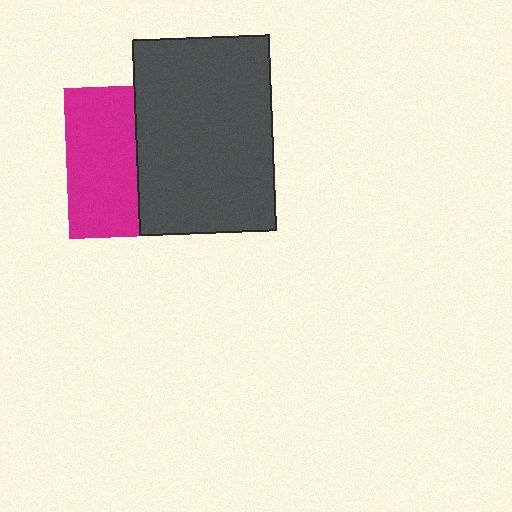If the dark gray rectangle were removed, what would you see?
You would see the complete magenta square.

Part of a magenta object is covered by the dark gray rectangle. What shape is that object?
It is a square.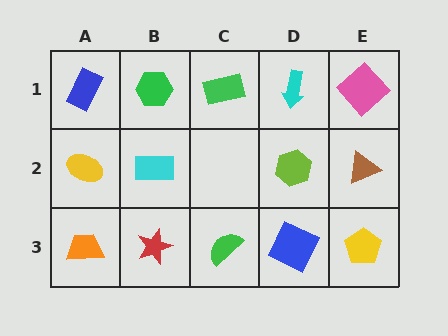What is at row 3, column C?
A green semicircle.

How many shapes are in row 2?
4 shapes.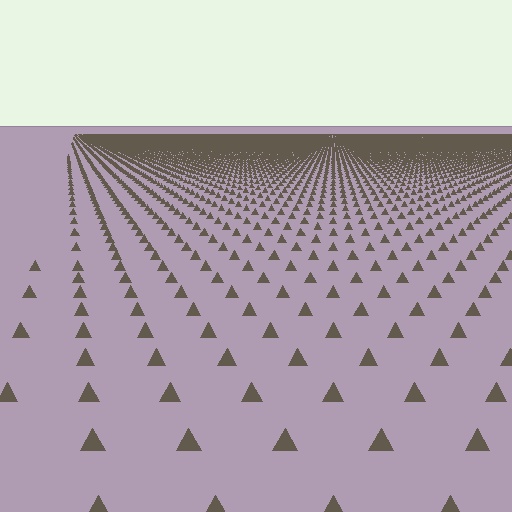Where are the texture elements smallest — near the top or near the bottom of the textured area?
Near the top.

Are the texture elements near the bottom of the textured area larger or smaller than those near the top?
Larger. Near the bottom, elements are closer to the viewer and appear at a bigger on-screen size.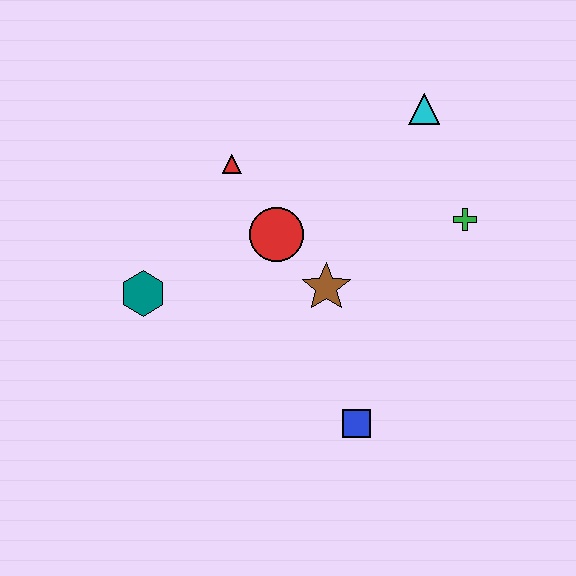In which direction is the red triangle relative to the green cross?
The red triangle is to the left of the green cross.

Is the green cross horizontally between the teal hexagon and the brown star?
No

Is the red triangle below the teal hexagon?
No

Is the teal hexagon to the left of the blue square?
Yes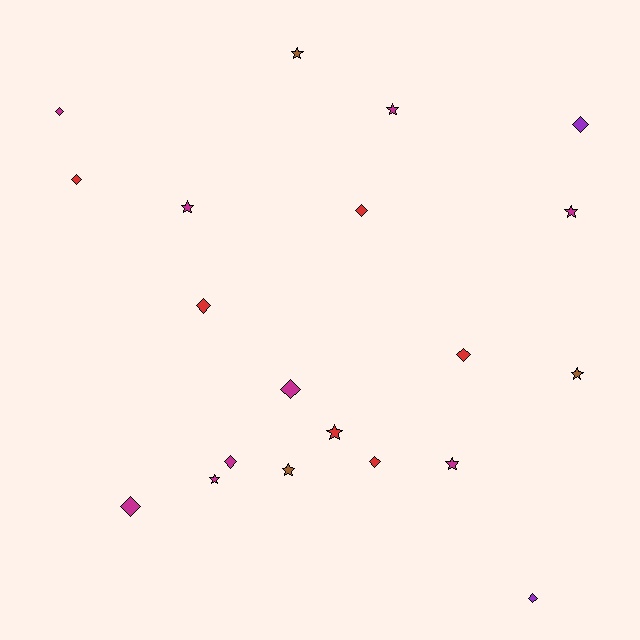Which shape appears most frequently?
Diamond, with 11 objects.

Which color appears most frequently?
Magenta, with 9 objects.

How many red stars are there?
There is 1 red star.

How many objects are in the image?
There are 20 objects.